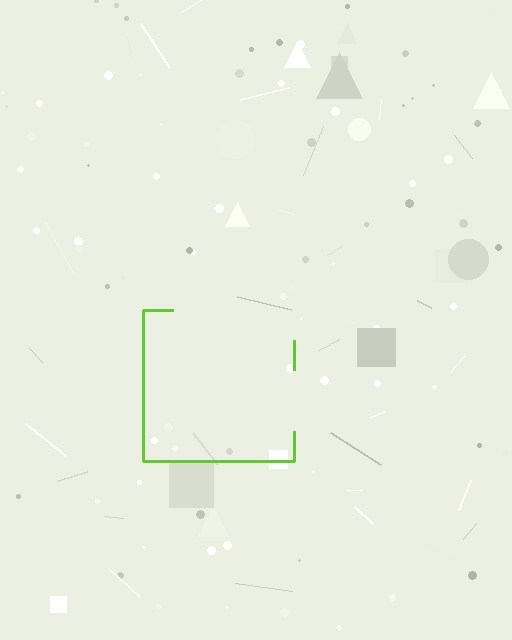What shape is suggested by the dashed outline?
The dashed outline suggests a square.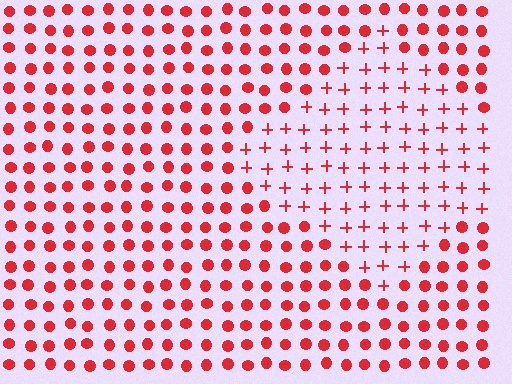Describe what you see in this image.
The image is filled with small red elements arranged in a uniform grid. A diamond-shaped region contains plus signs, while the surrounding area contains circles. The boundary is defined purely by the change in element shape.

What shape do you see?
I see a diamond.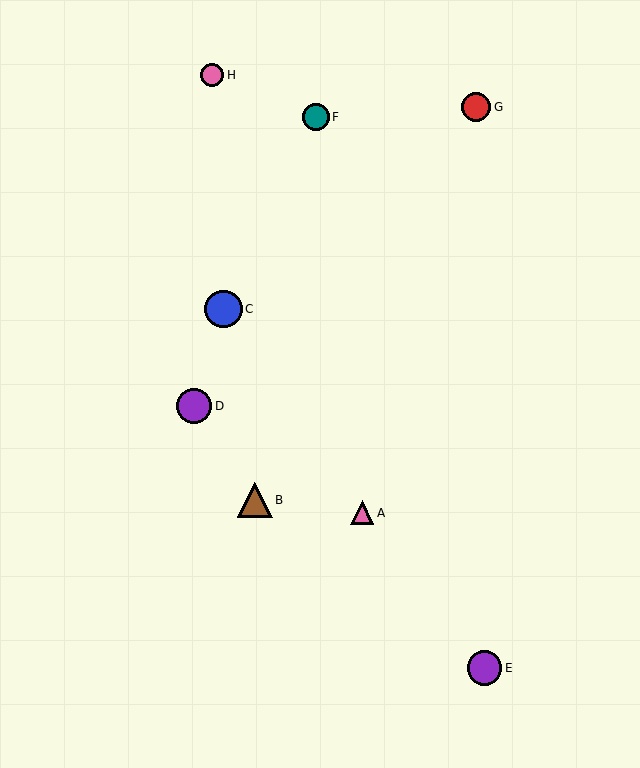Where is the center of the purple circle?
The center of the purple circle is at (485, 668).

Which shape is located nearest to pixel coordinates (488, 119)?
The red circle (labeled G) at (476, 107) is nearest to that location.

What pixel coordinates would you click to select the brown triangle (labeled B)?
Click at (255, 500) to select the brown triangle B.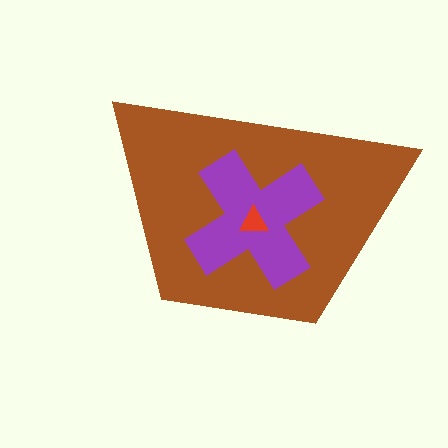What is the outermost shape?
The brown trapezoid.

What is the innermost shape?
The red triangle.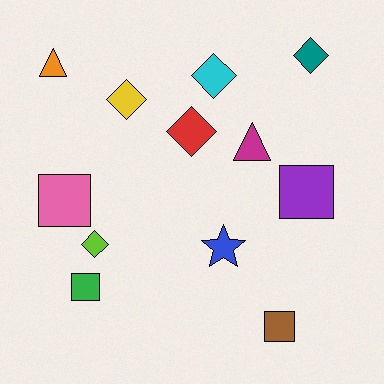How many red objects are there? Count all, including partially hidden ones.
There is 1 red object.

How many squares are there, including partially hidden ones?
There are 4 squares.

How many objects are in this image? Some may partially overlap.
There are 12 objects.